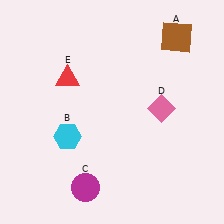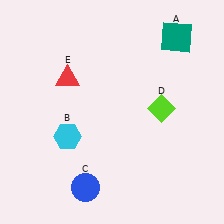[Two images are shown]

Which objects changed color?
A changed from brown to teal. C changed from magenta to blue. D changed from pink to lime.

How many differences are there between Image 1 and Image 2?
There are 3 differences between the two images.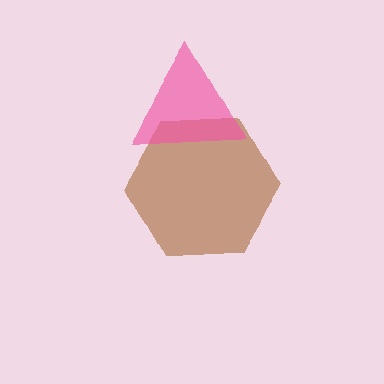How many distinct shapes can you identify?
There are 2 distinct shapes: a brown hexagon, a pink triangle.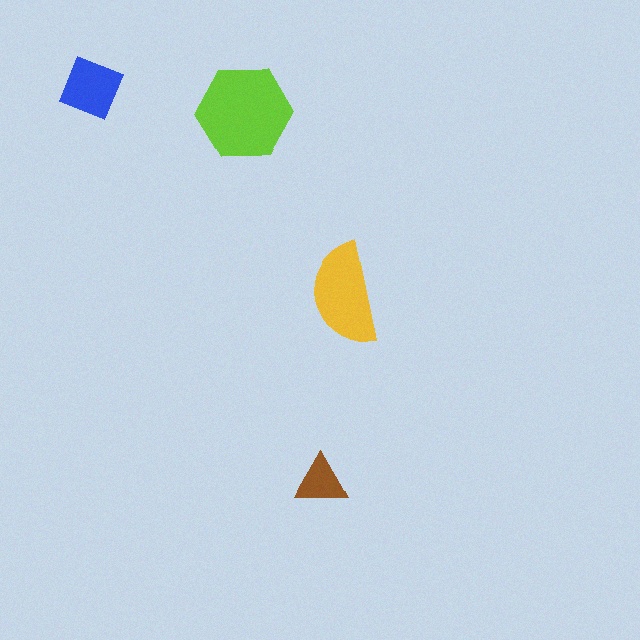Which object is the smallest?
The brown triangle.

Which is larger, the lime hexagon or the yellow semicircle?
The lime hexagon.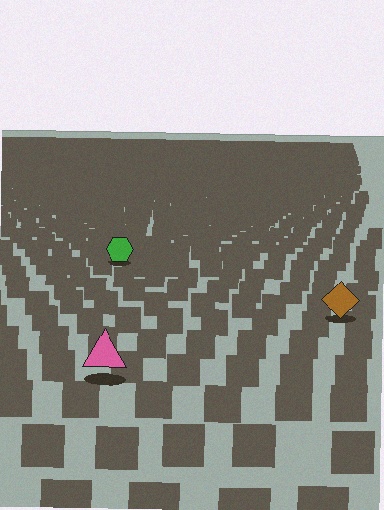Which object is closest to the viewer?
The pink triangle is closest. The texture marks near it are larger and more spread out.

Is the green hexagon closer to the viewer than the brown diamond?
No. The brown diamond is closer — you can tell from the texture gradient: the ground texture is coarser near it.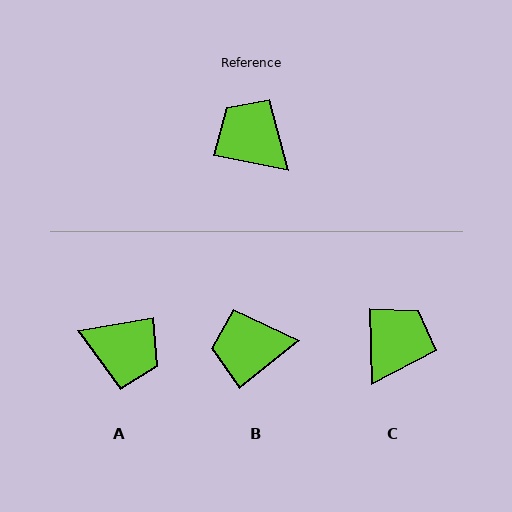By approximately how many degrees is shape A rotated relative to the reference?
Approximately 160 degrees clockwise.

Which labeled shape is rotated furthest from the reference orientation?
A, about 160 degrees away.